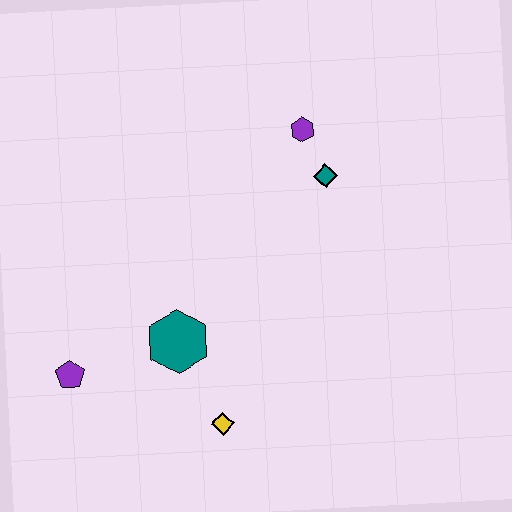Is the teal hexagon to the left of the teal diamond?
Yes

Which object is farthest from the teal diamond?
The purple pentagon is farthest from the teal diamond.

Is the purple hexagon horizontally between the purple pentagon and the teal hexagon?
No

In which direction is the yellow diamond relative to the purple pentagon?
The yellow diamond is to the right of the purple pentagon.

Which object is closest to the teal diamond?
The purple hexagon is closest to the teal diamond.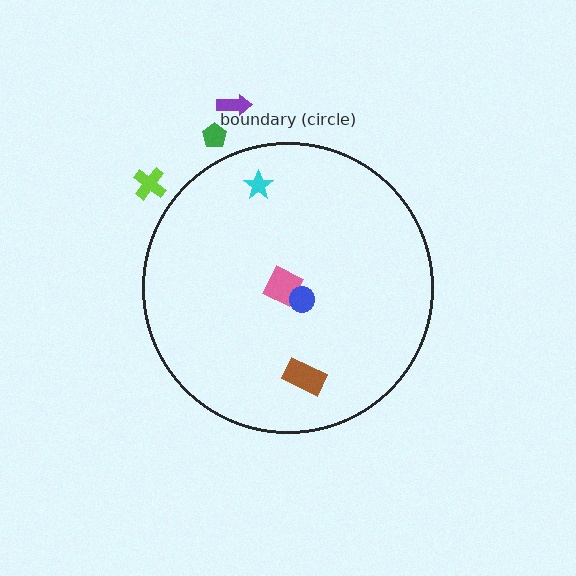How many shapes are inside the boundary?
4 inside, 3 outside.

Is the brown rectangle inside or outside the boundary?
Inside.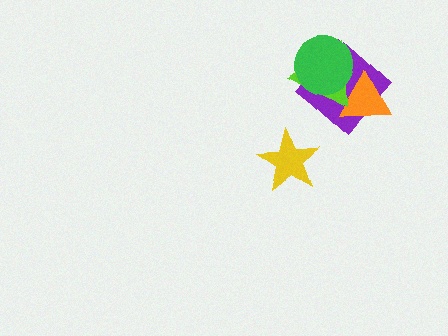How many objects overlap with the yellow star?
0 objects overlap with the yellow star.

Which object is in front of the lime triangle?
The green circle is in front of the lime triangle.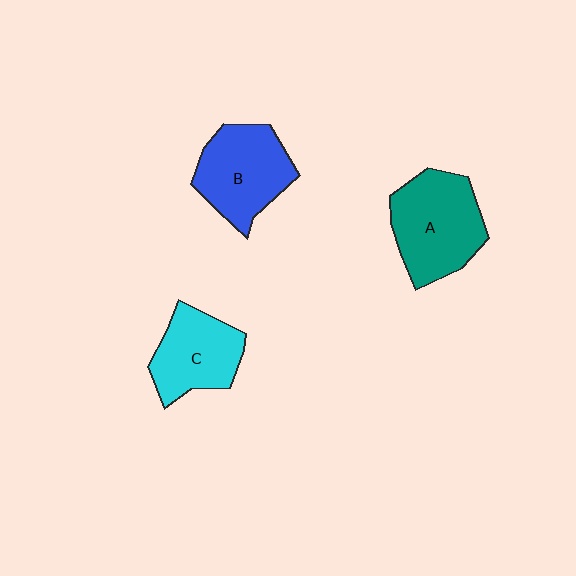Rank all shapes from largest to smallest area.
From largest to smallest: A (teal), B (blue), C (cyan).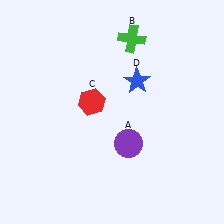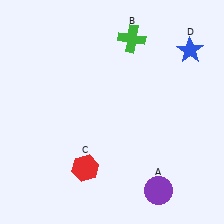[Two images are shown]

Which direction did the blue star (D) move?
The blue star (D) moved right.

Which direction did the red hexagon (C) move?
The red hexagon (C) moved down.